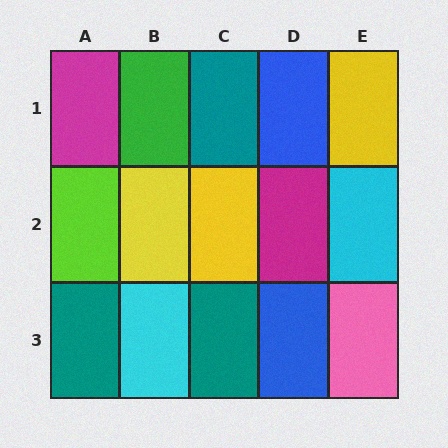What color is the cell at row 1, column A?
Magenta.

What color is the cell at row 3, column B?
Cyan.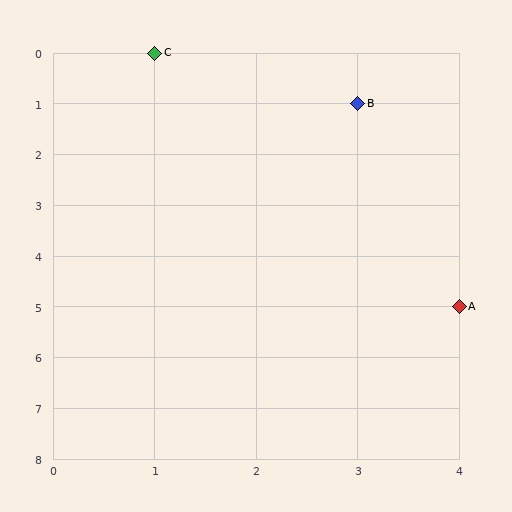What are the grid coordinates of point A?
Point A is at grid coordinates (4, 5).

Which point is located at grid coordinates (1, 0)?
Point C is at (1, 0).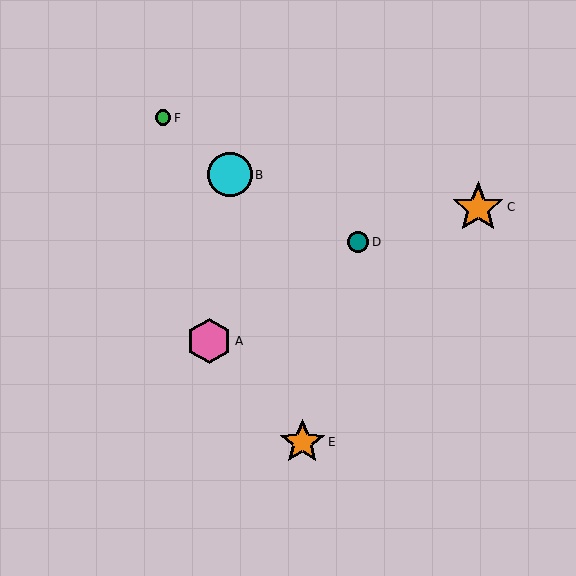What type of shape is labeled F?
Shape F is a green circle.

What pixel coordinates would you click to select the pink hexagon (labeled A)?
Click at (209, 341) to select the pink hexagon A.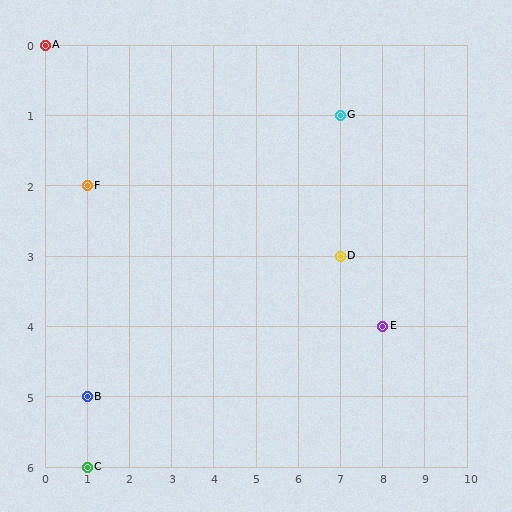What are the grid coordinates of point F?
Point F is at grid coordinates (1, 2).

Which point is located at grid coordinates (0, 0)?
Point A is at (0, 0).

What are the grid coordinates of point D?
Point D is at grid coordinates (7, 3).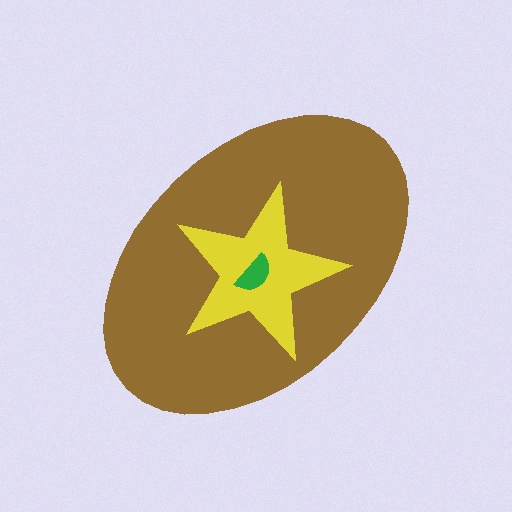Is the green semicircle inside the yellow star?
Yes.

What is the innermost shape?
The green semicircle.